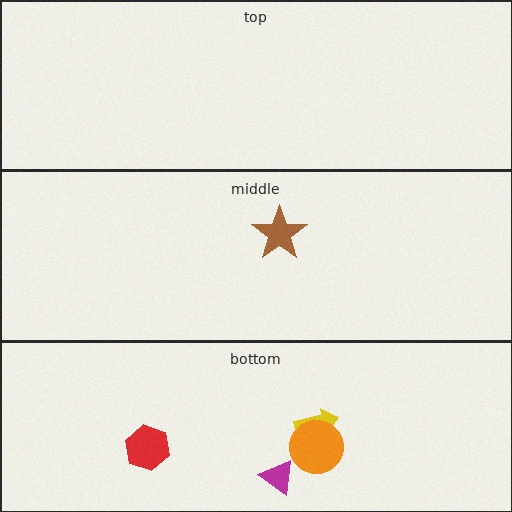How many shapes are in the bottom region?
4.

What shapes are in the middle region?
The brown star.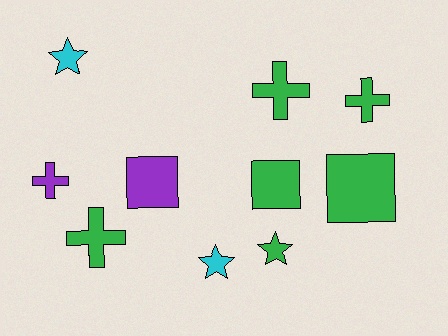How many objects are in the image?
There are 10 objects.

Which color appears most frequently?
Green, with 6 objects.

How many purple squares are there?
There is 1 purple square.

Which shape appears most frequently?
Cross, with 4 objects.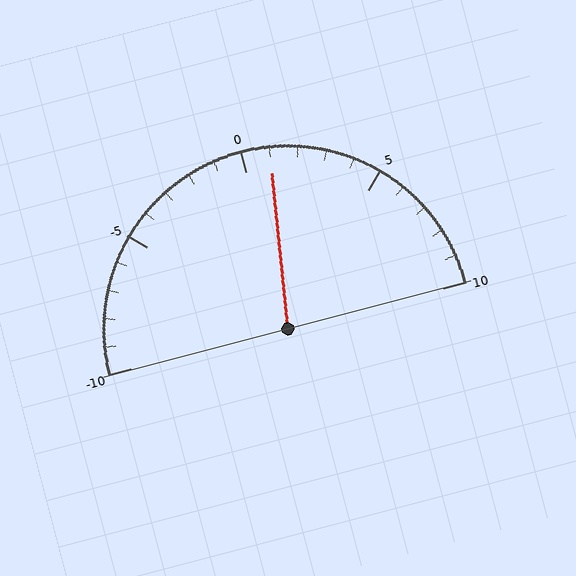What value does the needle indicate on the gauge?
The needle indicates approximately 1.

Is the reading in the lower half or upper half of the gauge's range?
The reading is in the upper half of the range (-10 to 10).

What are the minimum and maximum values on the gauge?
The gauge ranges from -10 to 10.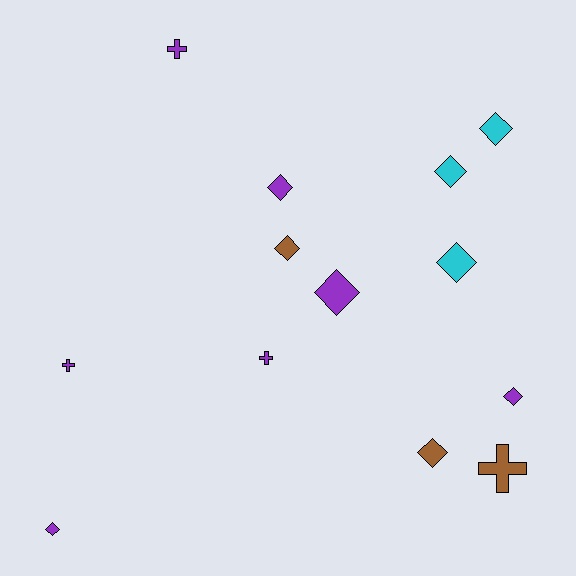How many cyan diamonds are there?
There are 3 cyan diamonds.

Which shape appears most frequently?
Diamond, with 9 objects.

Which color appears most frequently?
Purple, with 7 objects.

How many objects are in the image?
There are 13 objects.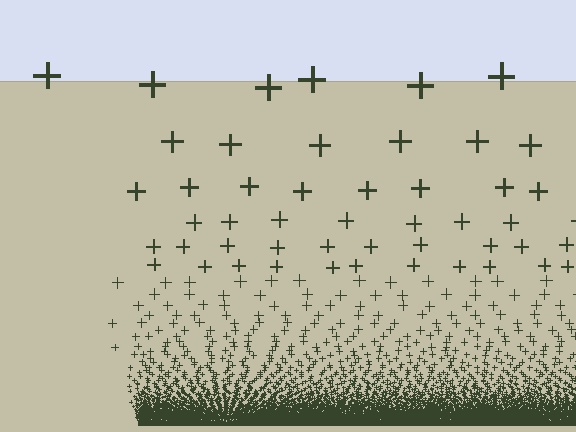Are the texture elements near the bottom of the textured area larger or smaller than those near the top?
Smaller. The gradient is inverted — elements near the bottom are smaller and denser.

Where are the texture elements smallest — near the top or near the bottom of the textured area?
Near the bottom.